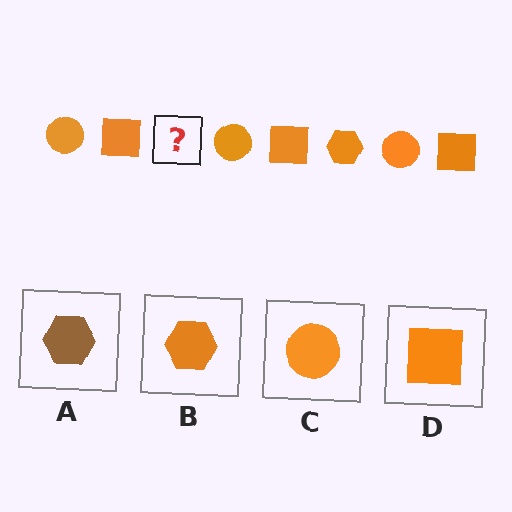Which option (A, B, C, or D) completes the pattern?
B.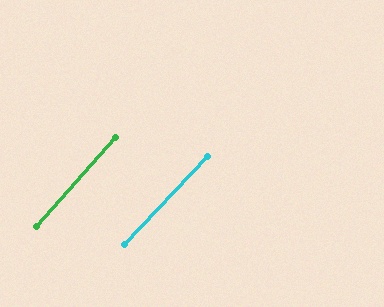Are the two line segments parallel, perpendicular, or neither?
Parallel — their directions differ by only 1.6°.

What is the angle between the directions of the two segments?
Approximately 2 degrees.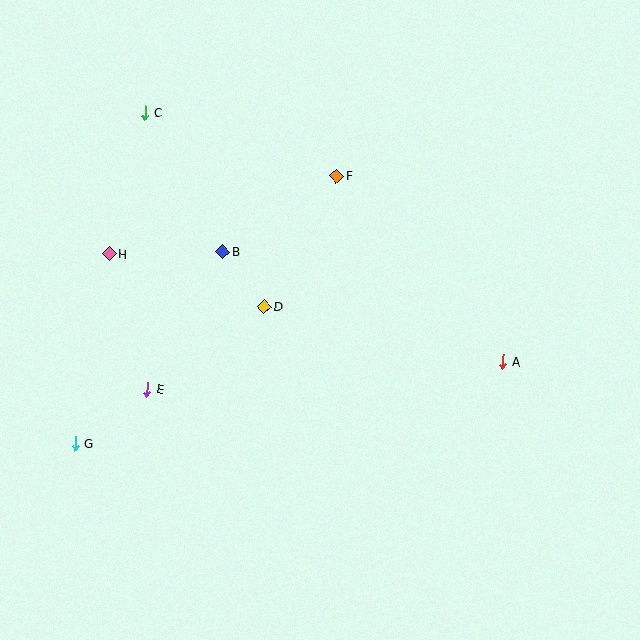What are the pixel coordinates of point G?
Point G is at (75, 443).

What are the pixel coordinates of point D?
Point D is at (264, 307).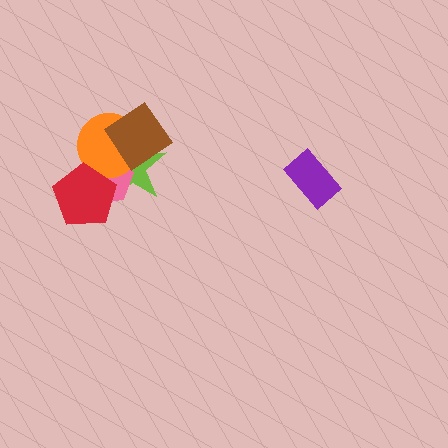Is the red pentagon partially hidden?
No, no other shape covers it.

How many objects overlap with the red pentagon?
3 objects overlap with the red pentagon.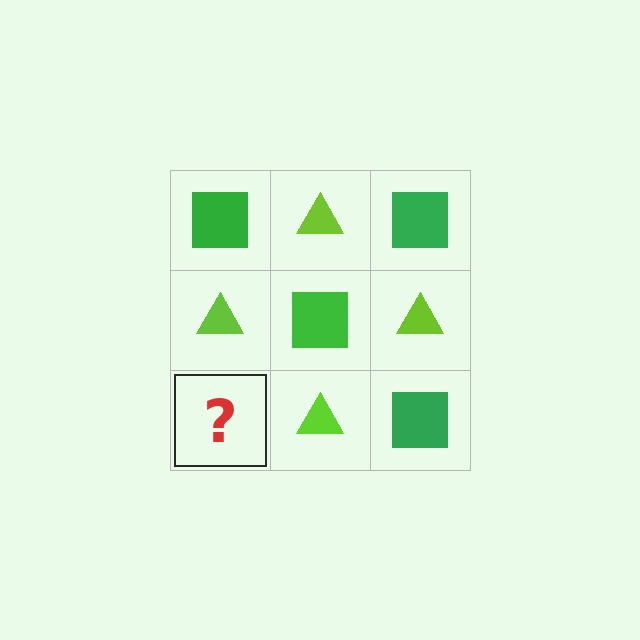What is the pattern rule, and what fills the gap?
The rule is that it alternates green square and lime triangle in a checkerboard pattern. The gap should be filled with a green square.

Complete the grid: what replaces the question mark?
The question mark should be replaced with a green square.